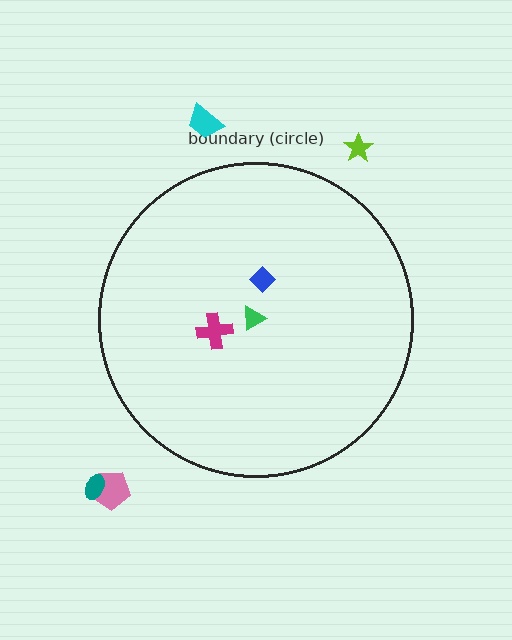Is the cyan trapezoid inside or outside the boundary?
Outside.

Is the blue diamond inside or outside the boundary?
Inside.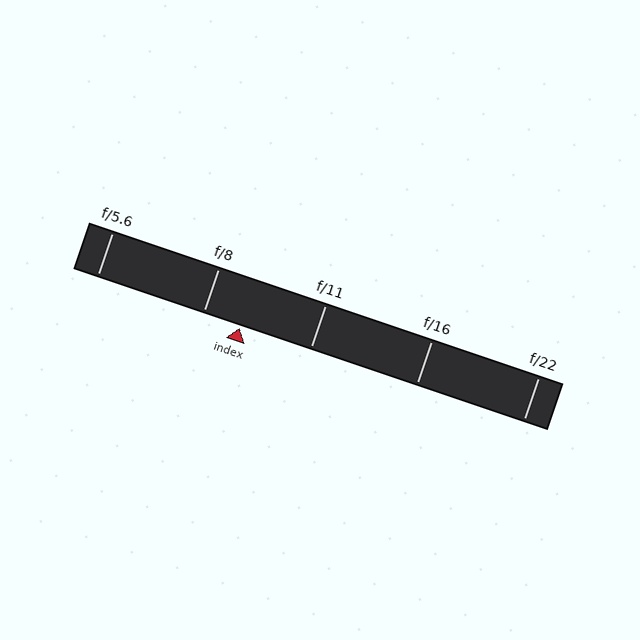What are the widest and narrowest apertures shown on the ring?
The widest aperture shown is f/5.6 and the narrowest is f/22.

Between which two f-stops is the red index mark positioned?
The index mark is between f/8 and f/11.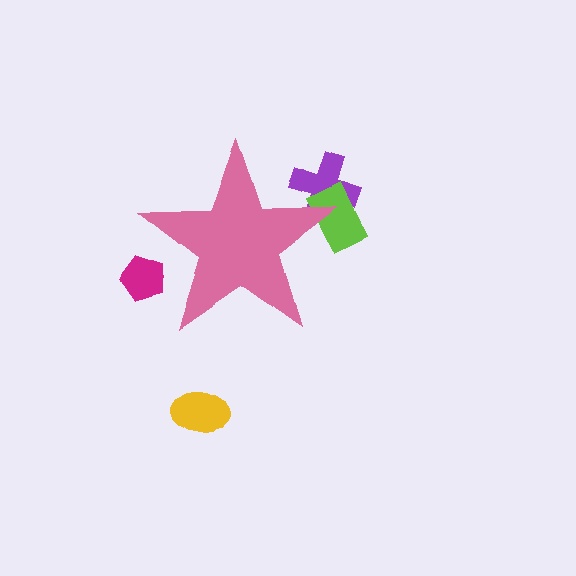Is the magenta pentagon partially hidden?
Yes, the magenta pentagon is partially hidden behind the pink star.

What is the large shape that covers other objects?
A pink star.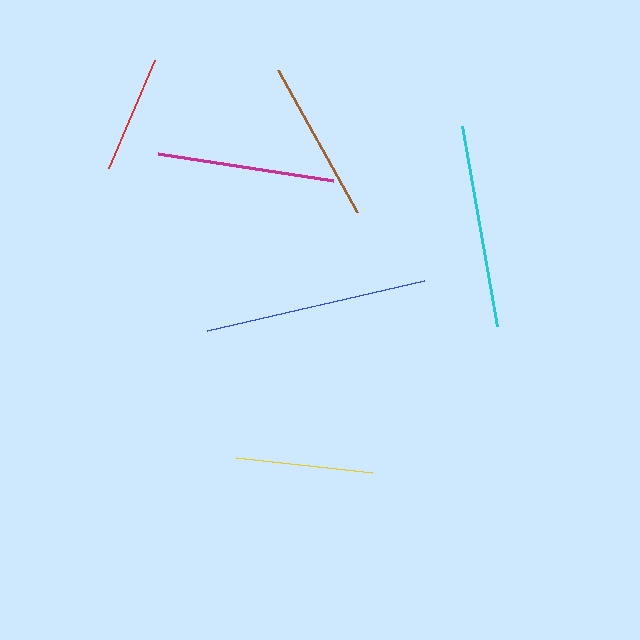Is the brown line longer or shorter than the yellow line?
The brown line is longer than the yellow line.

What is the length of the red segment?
The red segment is approximately 117 pixels long.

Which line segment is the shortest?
The red line is the shortest at approximately 117 pixels.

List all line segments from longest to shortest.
From longest to shortest: blue, cyan, magenta, brown, yellow, red.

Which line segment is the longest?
The blue line is the longest at approximately 222 pixels.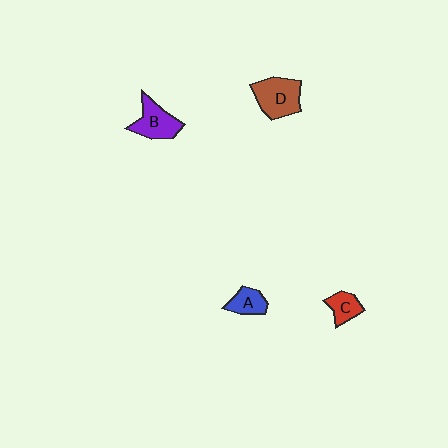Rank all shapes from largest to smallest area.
From largest to smallest: D (brown), B (purple), A (blue), C (red).